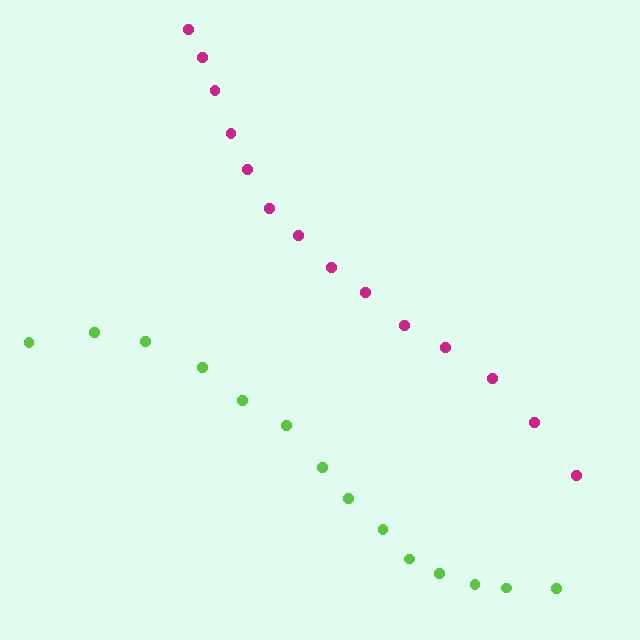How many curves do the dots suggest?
There are 2 distinct paths.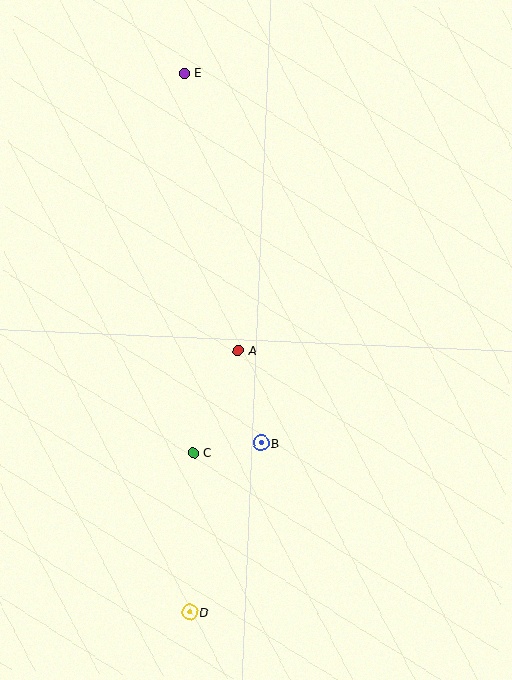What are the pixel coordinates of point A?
Point A is at (238, 351).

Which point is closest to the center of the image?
Point A at (238, 351) is closest to the center.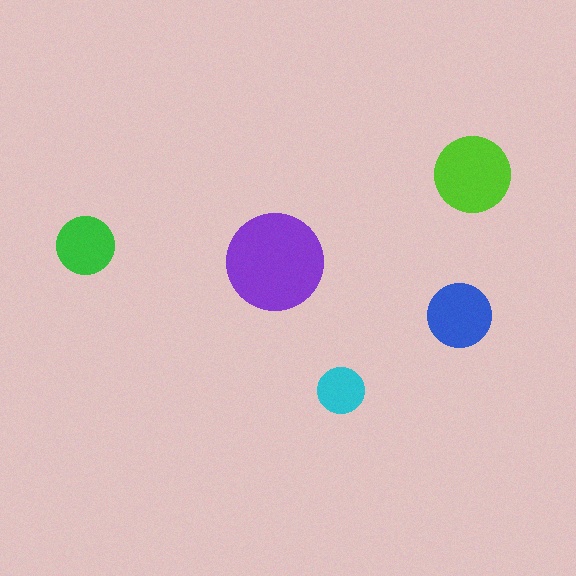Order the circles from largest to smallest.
the purple one, the lime one, the blue one, the green one, the cyan one.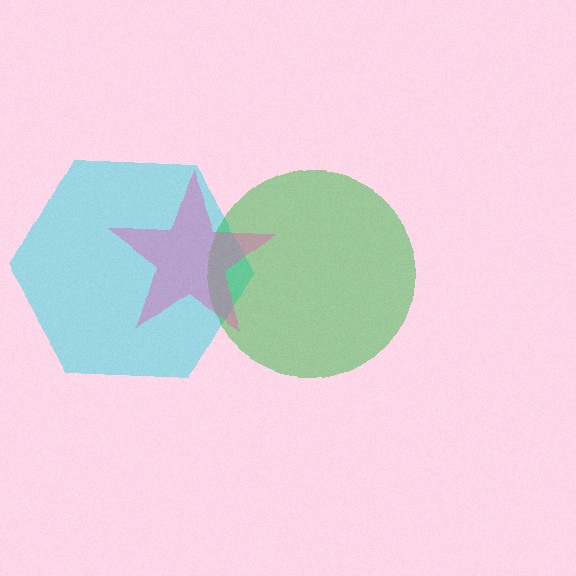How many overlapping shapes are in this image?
There are 3 overlapping shapes in the image.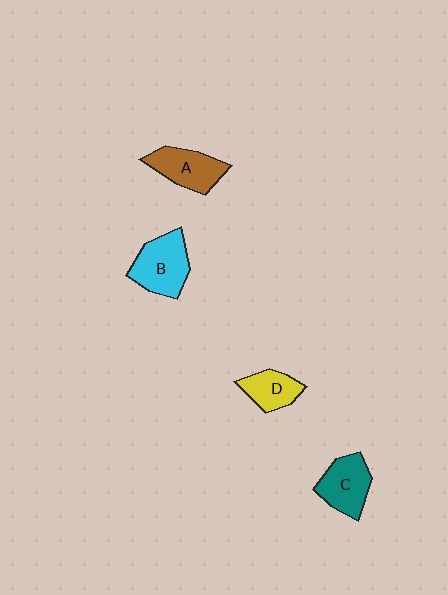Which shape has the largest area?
Shape B (cyan).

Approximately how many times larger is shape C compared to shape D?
Approximately 1.3 times.